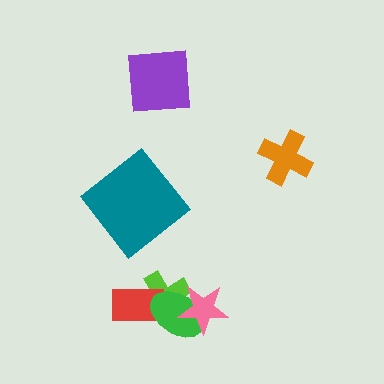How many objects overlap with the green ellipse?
3 objects overlap with the green ellipse.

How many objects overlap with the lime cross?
3 objects overlap with the lime cross.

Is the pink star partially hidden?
No, no other shape covers it.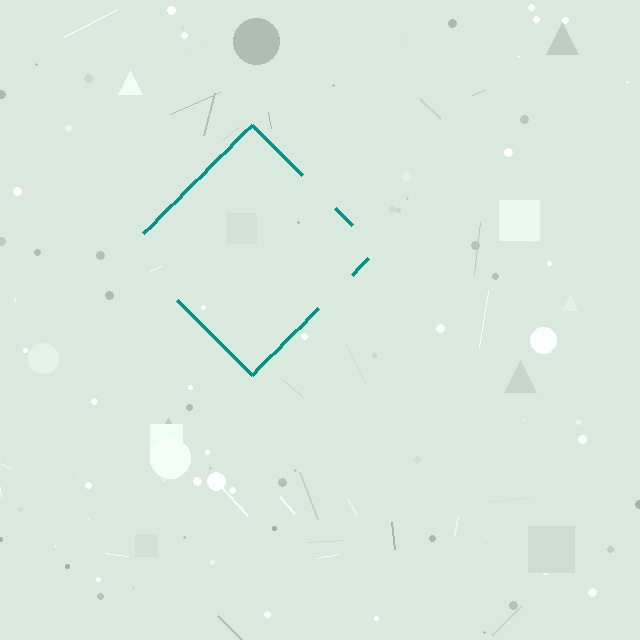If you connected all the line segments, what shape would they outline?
They would outline a diamond.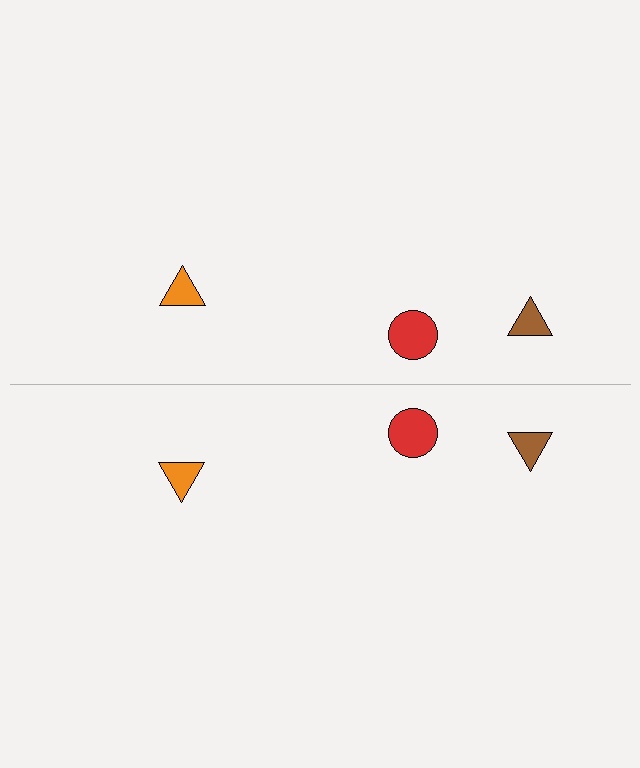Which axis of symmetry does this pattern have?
The pattern has a horizontal axis of symmetry running through the center of the image.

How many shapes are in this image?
There are 6 shapes in this image.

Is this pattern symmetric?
Yes, this pattern has bilateral (reflection) symmetry.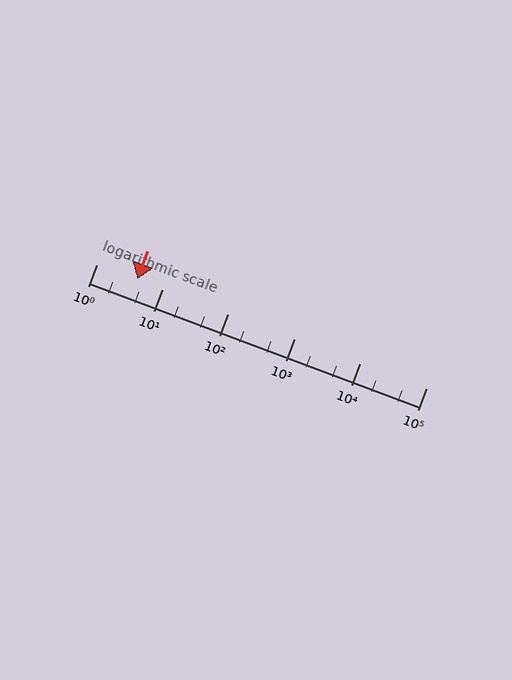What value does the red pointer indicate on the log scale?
The pointer indicates approximately 4.2.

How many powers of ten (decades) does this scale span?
The scale spans 5 decades, from 1 to 100000.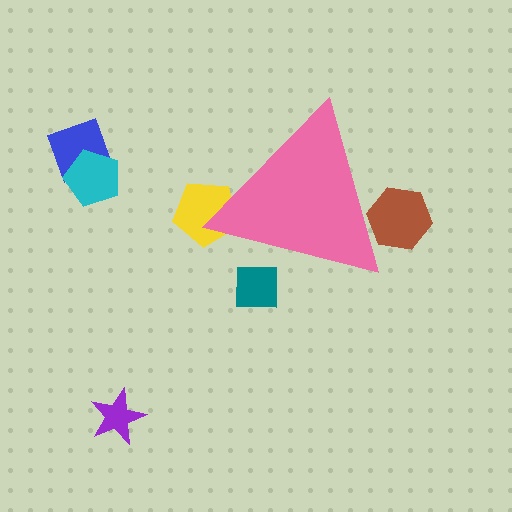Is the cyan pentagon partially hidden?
No, the cyan pentagon is fully visible.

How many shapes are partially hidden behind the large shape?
3 shapes are partially hidden.